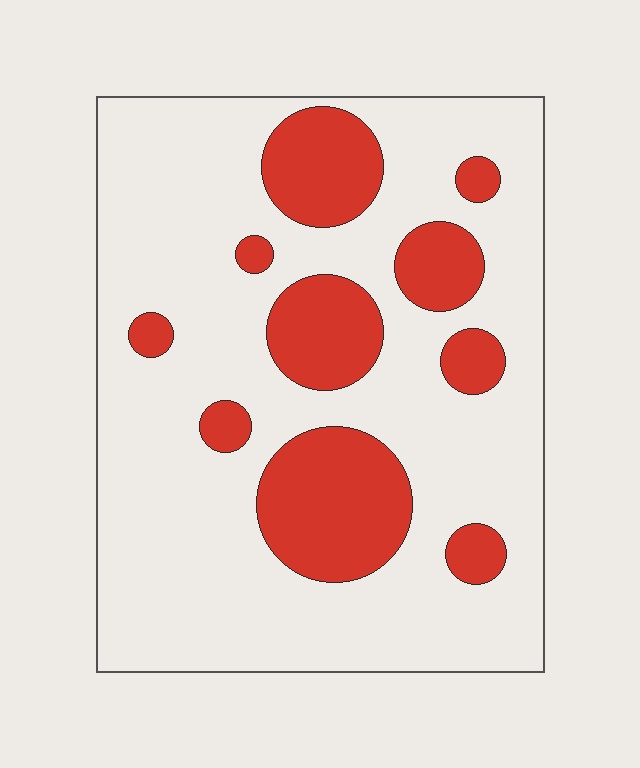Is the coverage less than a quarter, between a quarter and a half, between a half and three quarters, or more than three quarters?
Less than a quarter.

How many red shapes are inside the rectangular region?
10.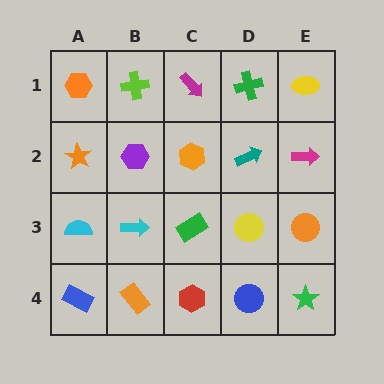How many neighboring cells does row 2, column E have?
3.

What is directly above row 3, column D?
A teal arrow.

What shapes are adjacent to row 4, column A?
A cyan semicircle (row 3, column A), an orange rectangle (row 4, column B).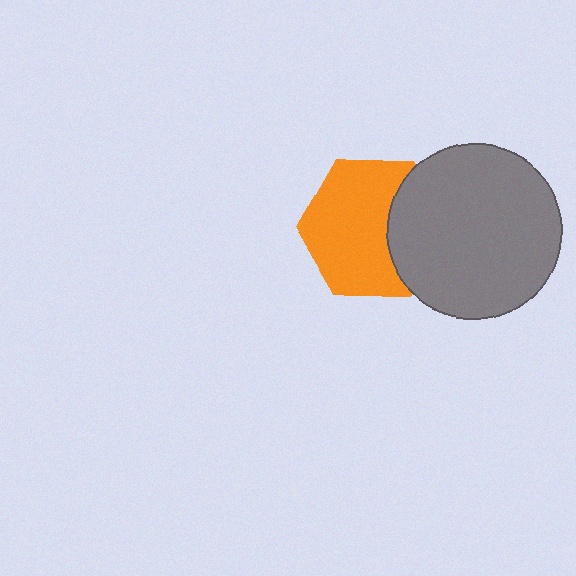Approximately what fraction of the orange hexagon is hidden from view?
Roughly 31% of the orange hexagon is hidden behind the gray circle.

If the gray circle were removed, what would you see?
You would see the complete orange hexagon.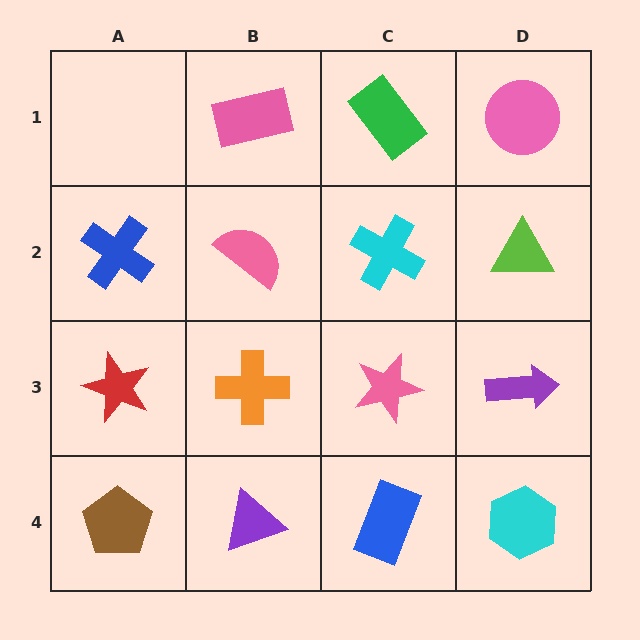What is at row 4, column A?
A brown pentagon.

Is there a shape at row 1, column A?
No, that cell is empty.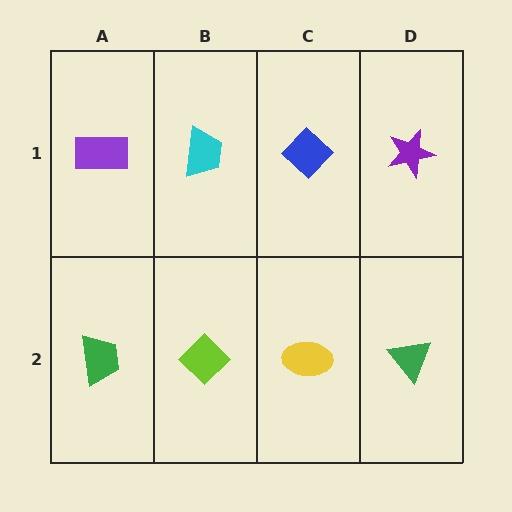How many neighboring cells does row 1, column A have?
2.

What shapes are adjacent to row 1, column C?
A yellow ellipse (row 2, column C), a cyan trapezoid (row 1, column B), a purple star (row 1, column D).